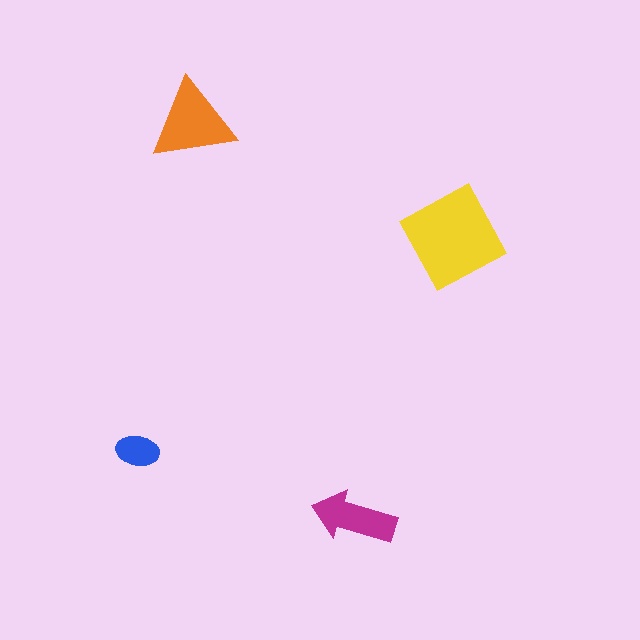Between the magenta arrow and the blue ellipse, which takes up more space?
The magenta arrow.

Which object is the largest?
The yellow diamond.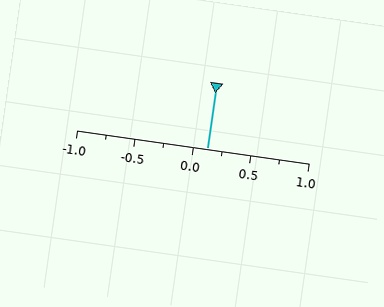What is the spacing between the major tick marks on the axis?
The major ticks are spaced 0.5 apart.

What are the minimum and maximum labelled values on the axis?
The axis runs from -1.0 to 1.0.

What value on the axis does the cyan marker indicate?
The marker indicates approximately 0.12.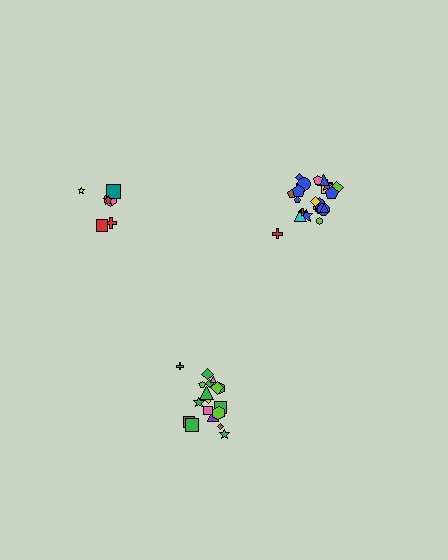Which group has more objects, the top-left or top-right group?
The top-right group.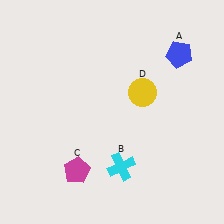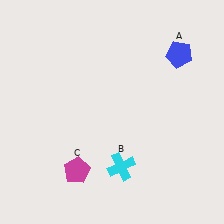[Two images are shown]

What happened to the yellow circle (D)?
The yellow circle (D) was removed in Image 2. It was in the top-right area of Image 1.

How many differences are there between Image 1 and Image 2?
There is 1 difference between the two images.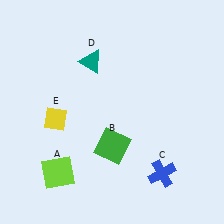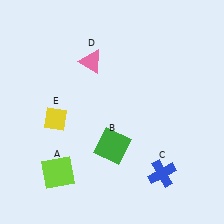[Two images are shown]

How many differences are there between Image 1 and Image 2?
There is 1 difference between the two images.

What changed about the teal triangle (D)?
In Image 1, D is teal. In Image 2, it changed to pink.